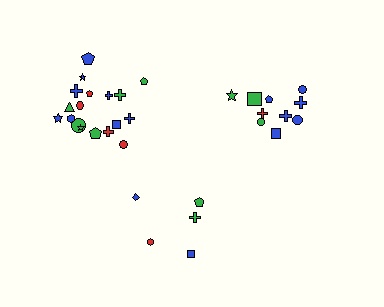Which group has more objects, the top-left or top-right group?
The top-left group.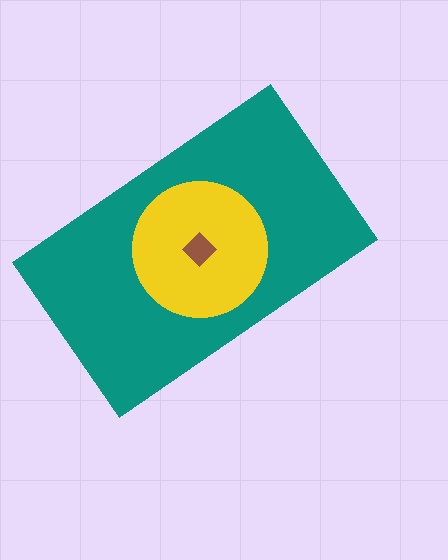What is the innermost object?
The brown diamond.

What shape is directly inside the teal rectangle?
The yellow circle.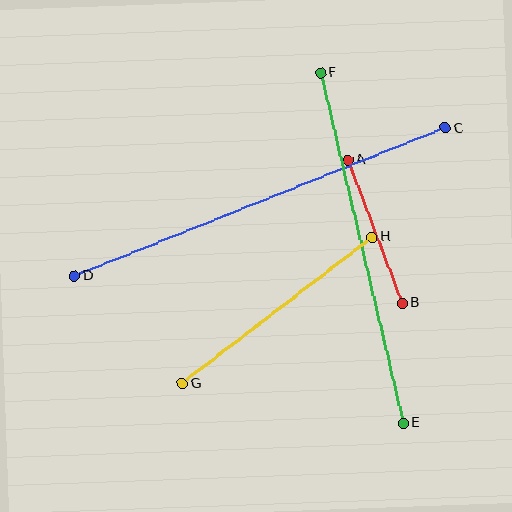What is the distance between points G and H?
The distance is approximately 240 pixels.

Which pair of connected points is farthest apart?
Points C and D are farthest apart.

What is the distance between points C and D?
The distance is approximately 399 pixels.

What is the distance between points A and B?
The distance is approximately 153 pixels.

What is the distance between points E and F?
The distance is approximately 360 pixels.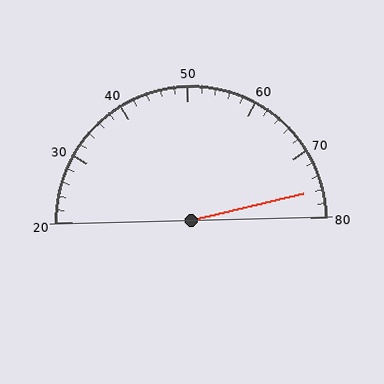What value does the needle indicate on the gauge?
The needle indicates approximately 76.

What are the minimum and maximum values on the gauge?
The gauge ranges from 20 to 80.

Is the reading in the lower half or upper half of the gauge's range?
The reading is in the upper half of the range (20 to 80).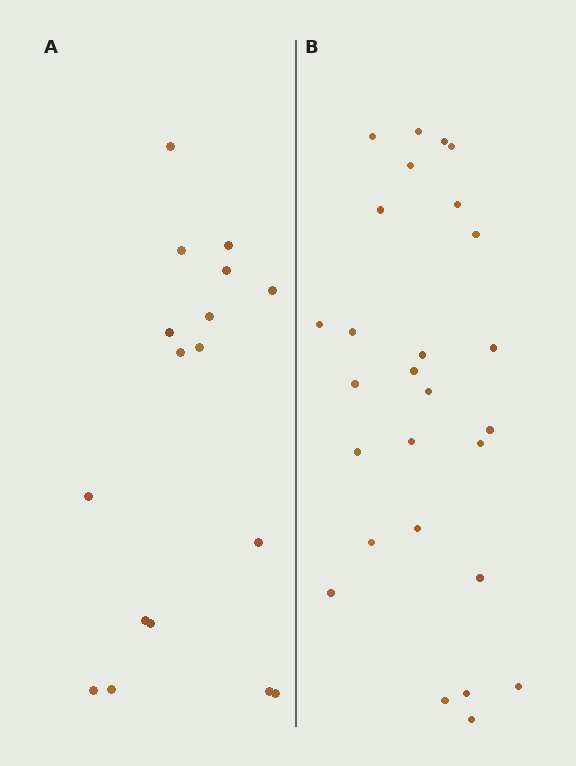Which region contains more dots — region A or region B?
Region B (the right region) has more dots.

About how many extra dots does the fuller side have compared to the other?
Region B has roughly 10 or so more dots than region A.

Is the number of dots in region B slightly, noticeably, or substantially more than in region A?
Region B has substantially more. The ratio is roughly 1.6 to 1.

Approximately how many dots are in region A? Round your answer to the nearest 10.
About 20 dots. (The exact count is 17, which rounds to 20.)